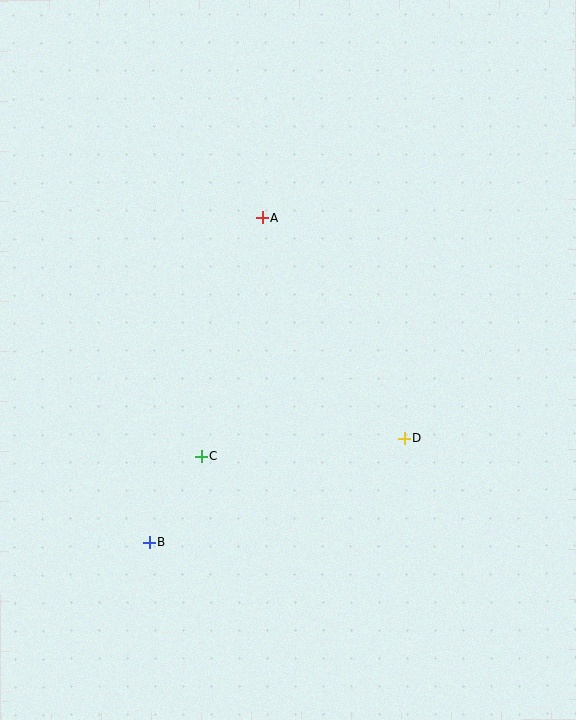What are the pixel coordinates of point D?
Point D is at (404, 438).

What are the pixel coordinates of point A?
Point A is at (262, 218).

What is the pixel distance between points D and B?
The distance between D and B is 275 pixels.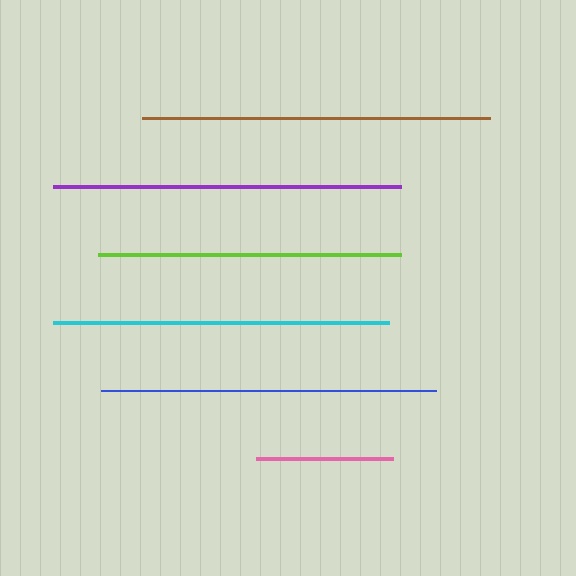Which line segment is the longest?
The purple line is the longest at approximately 348 pixels.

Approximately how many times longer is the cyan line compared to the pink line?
The cyan line is approximately 2.5 times the length of the pink line.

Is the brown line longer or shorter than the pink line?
The brown line is longer than the pink line.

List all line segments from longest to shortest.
From longest to shortest: purple, brown, cyan, blue, lime, pink.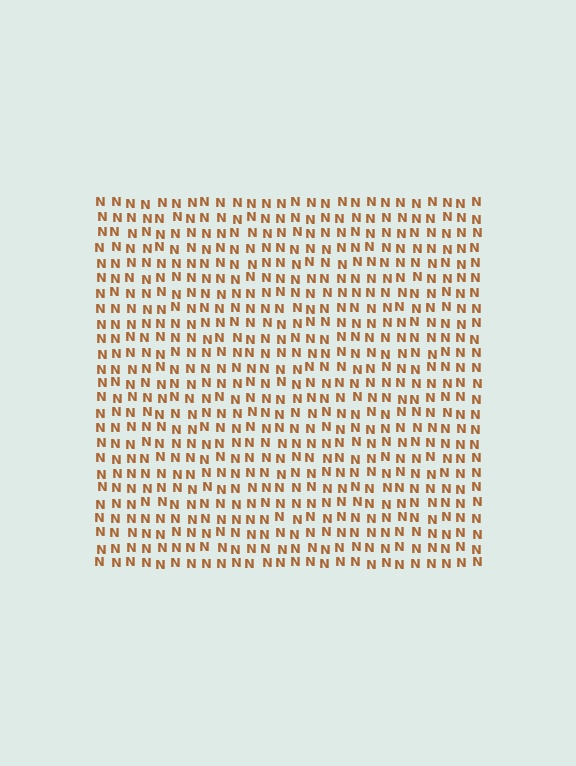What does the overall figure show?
The overall figure shows a square.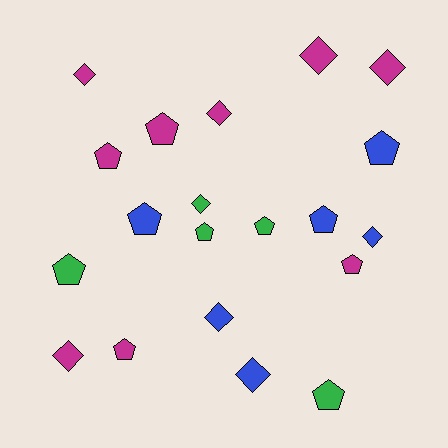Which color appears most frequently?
Magenta, with 9 objects.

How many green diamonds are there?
There is 1 green diamond.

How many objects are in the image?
There are 20 objects.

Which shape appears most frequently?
Pentagon, with 11 objects.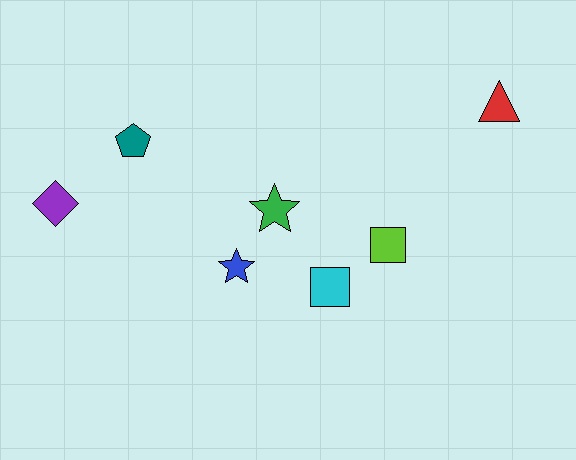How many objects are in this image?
There are 7 objects.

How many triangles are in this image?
There is 1 triangle.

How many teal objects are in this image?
There is 1 teal object.